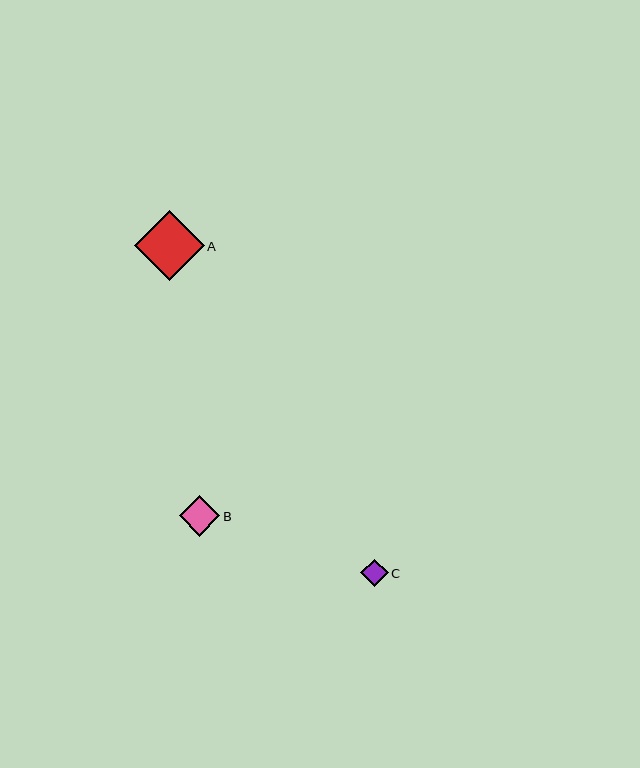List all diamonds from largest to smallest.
From largest to smallest: A, B, C.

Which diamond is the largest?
Diamond A is the largest with a size of approximately 70 pixels.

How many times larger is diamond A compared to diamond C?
Diamond A is approximately 2.6 times the size of diamond C.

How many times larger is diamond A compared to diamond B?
Diamond A is approximately 1.7 times the size of diamond B.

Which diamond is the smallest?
Diamond C is the smallest with a size of approximately 27 pixels.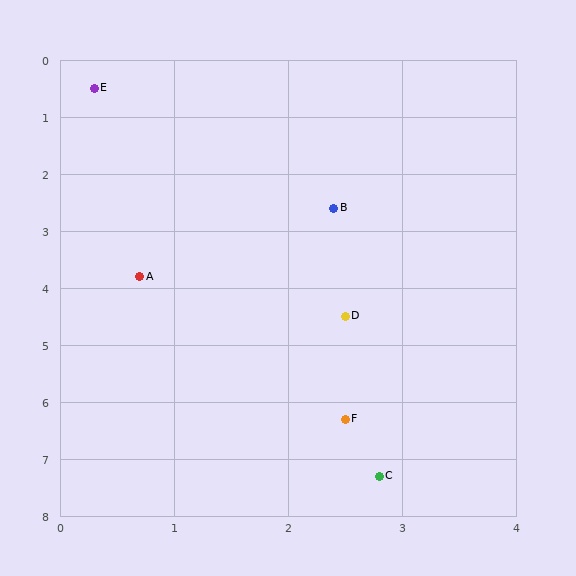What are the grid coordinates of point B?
Point B is at approximately (2.4, 2.6).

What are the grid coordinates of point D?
Point D is at approximately (2.5, 4.5).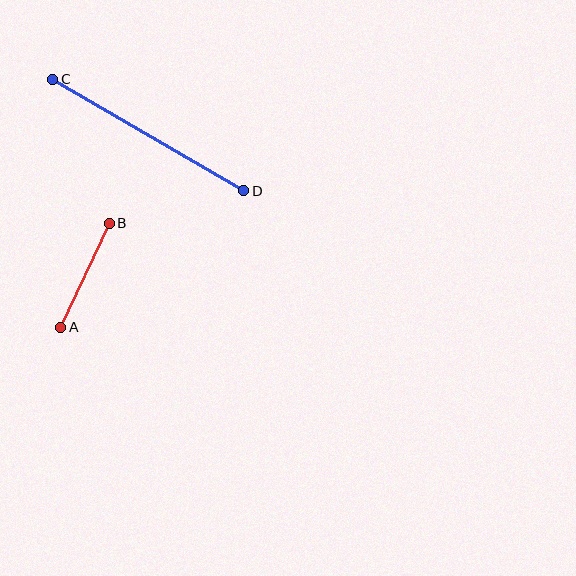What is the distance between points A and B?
The distance is approximately 115 pixels.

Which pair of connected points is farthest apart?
Points C and D are farthest apart.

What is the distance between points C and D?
The distance is approximately 221 pixels.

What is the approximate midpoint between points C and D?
The midpoint is at approximately (148, 135) pixels.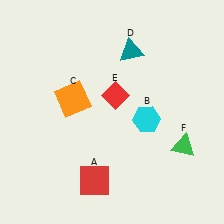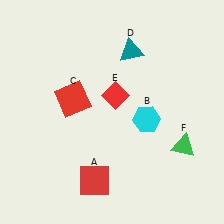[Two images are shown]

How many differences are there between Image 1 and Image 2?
There is 1 difference between the two images.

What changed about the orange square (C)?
In Image 1, C is orange. In Image 2, it changed to red.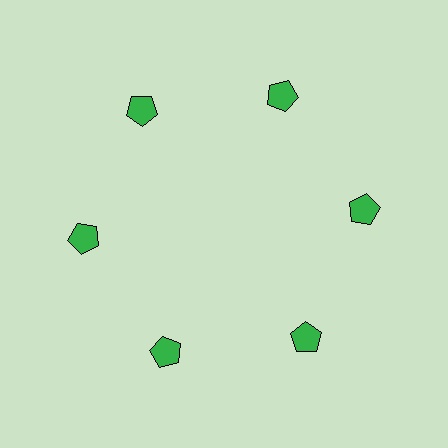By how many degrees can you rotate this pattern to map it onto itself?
The pattern maps onto itself every 60 degrees of rotation.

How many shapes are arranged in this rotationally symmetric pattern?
There are 6 shapes, arranged in 6 groups of 1.